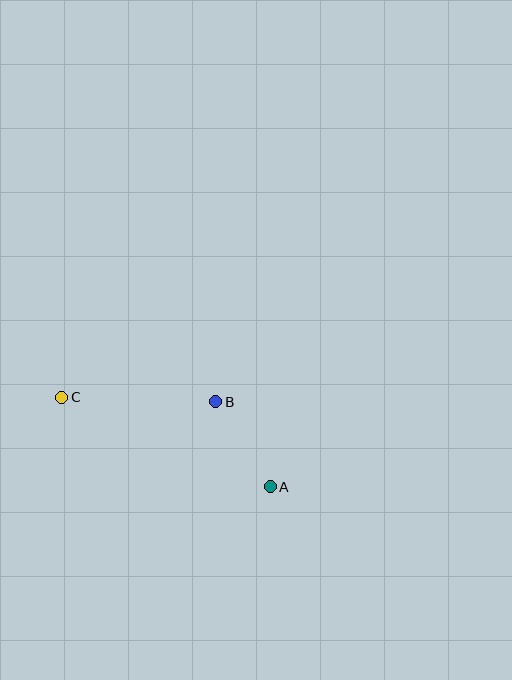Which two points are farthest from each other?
Points A and C are farthest from each other.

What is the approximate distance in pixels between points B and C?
The distance between B and C is approximately 154 pixels.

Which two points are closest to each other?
Points A and B are closest to each other.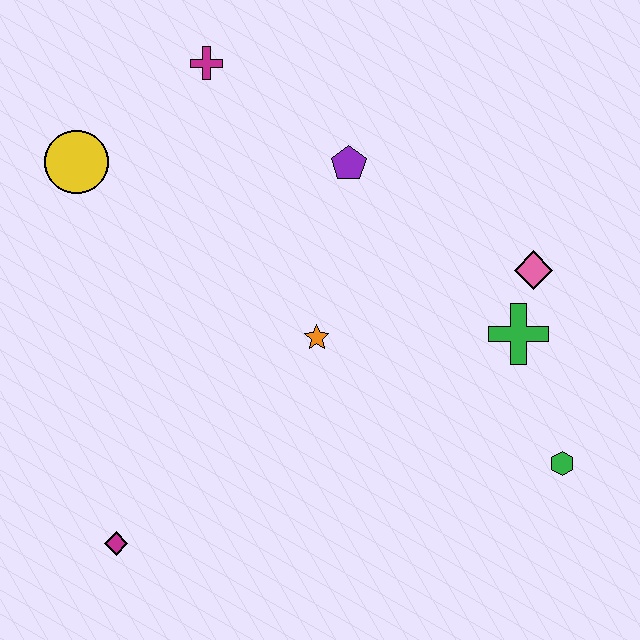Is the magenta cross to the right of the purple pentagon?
No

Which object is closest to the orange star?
The purple pentagon is closest to the orange star.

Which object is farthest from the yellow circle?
The green hexagon is farthest from the yellow circle.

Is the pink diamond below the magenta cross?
Yes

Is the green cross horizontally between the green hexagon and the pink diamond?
No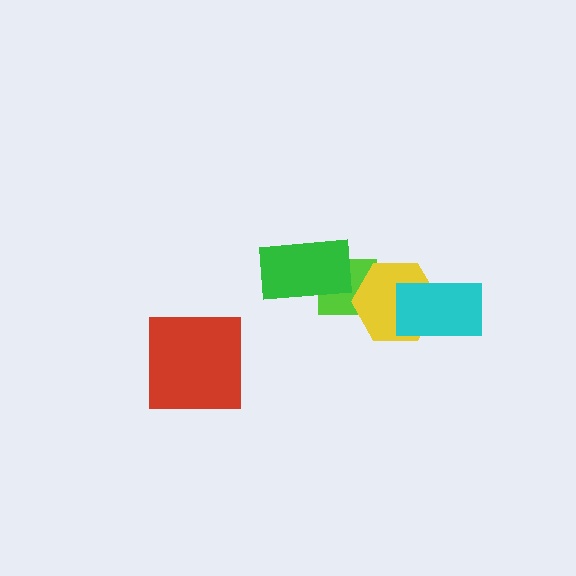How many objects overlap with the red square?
0 objects overlap with the red square.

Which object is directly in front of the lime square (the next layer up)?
The yellow hexagon is directly in front of the lime square.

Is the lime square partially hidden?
Yes, it is partially covered by another shape.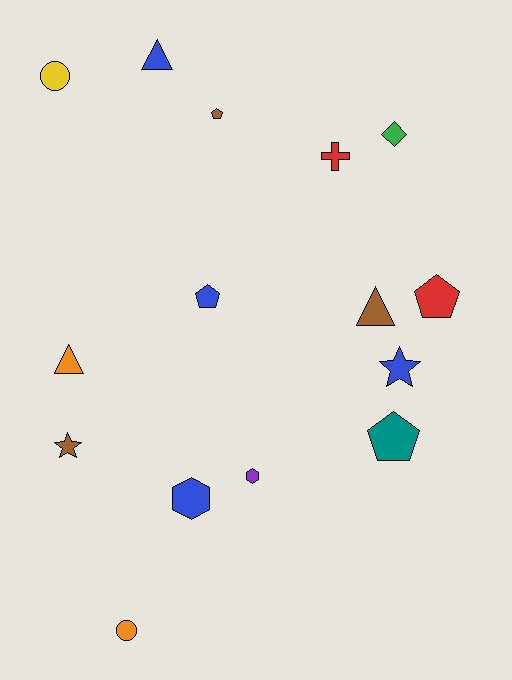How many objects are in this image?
There are 15 objects.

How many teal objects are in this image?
There is 1 teal object.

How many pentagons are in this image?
There are 4 pentagons.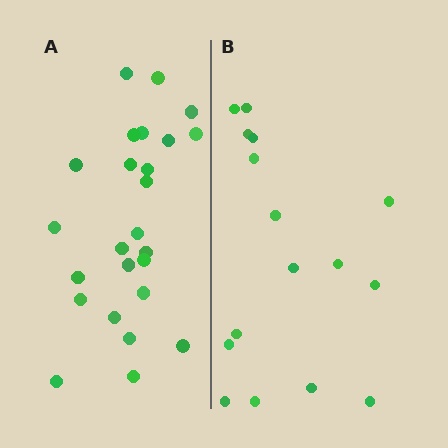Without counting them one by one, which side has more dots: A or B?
Region A (the left region) has more dots.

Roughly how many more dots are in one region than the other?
Region A has roughly 8 or so more dots than region B.